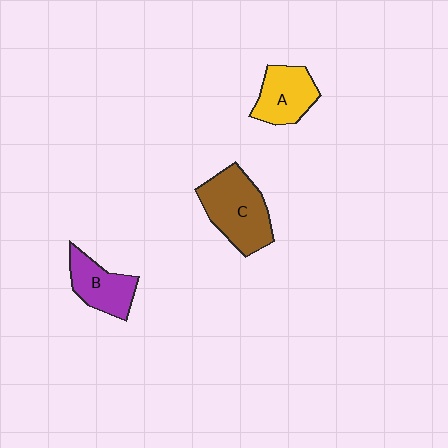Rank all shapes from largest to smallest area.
From largest to smallest: C (brown), A (yellow), B (purple).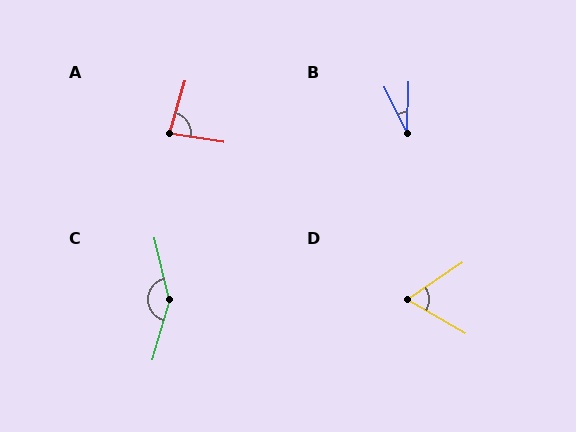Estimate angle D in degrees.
Approximately 64 degrees.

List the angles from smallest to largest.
B (27°), D (64°), A (82°), C (151°).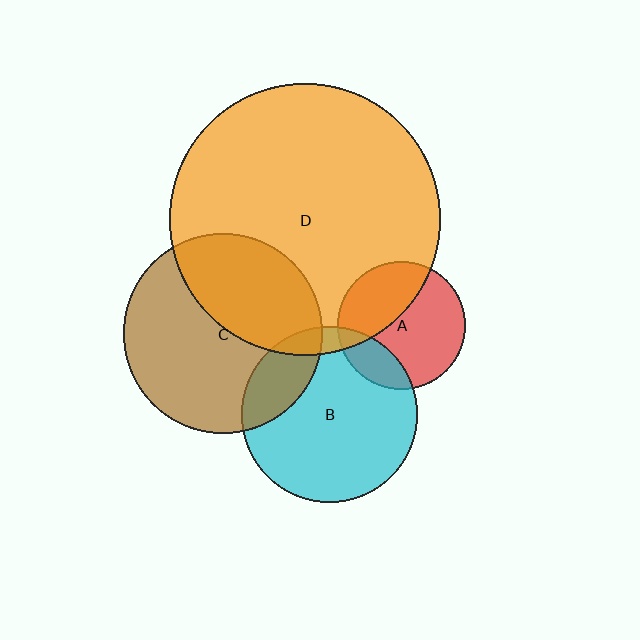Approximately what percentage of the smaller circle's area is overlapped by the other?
Approximately 40%.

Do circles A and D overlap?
Yes.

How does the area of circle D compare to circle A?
Approximately 4.5 times.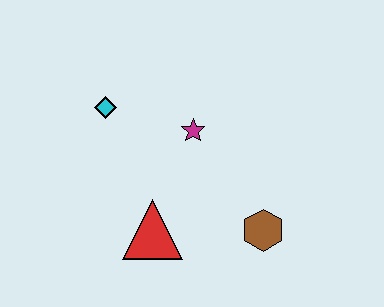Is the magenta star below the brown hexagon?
No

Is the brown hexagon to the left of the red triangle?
No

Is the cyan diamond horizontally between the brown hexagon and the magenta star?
No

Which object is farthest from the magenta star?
The brown hexagon is farthest from the magenta star.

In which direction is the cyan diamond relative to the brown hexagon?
The cyan diamond is to the left of the brown hexagon.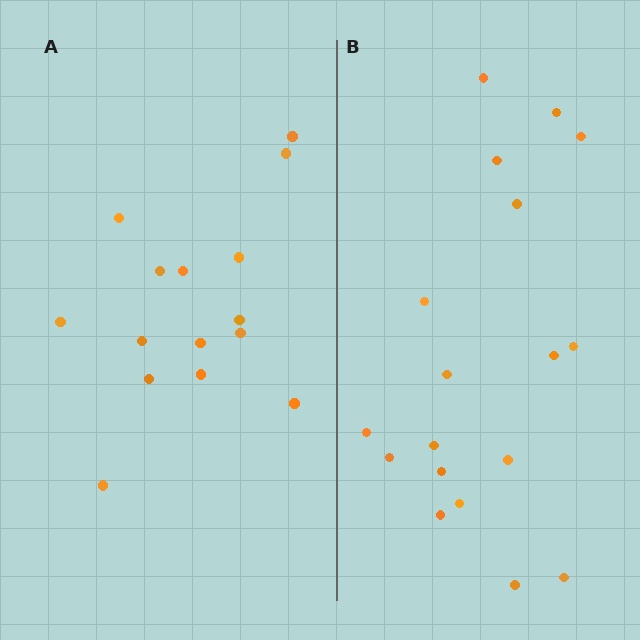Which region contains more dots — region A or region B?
Region B (the right region) has more dots.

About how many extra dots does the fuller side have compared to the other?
Region B has just a few more — roughly 2 or 3 more dots than region A.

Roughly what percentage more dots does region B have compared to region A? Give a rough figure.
About 20% more.